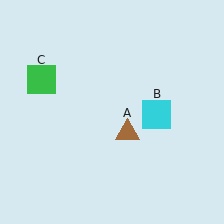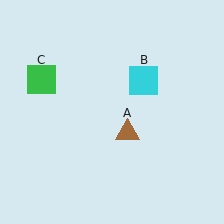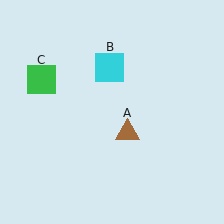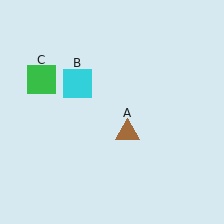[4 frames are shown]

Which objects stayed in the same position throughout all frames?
Brown triangle (object A) and green square (object C) remained stationary.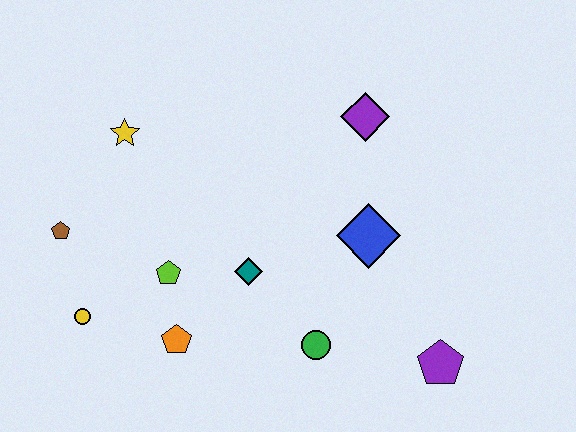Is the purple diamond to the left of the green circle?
No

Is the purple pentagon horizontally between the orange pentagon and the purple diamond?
No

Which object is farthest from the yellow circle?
The purple pentagon is farthest from the yellow circle.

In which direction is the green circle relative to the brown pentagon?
The green circle is to the right of the brown pentagon.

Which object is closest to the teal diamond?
The lime pentagon is closest to the teal diamond.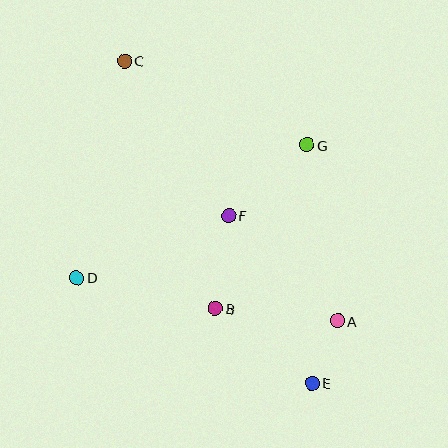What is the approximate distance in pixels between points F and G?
The distance between F and G is approximately 105 pixels.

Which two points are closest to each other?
Points A and E are closest to each other.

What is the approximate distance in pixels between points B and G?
The distance between B and G is approximately 188 pixels.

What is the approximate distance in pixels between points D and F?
The distance between D and F is approximately 164 pixels.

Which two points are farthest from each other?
Points C and E are farthest from each other.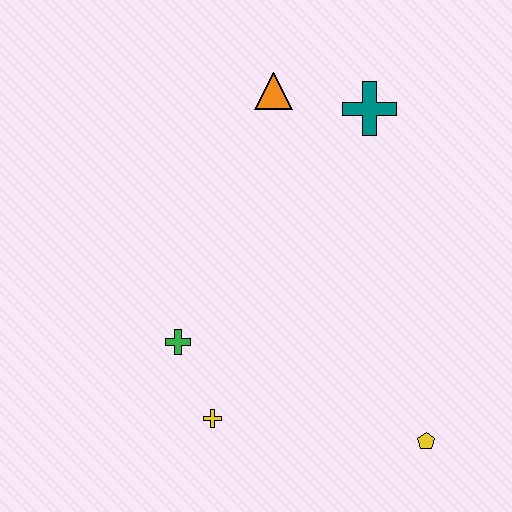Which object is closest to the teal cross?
The orange triangle is closest to the teal cross.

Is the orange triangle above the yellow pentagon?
Yes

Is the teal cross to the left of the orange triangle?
No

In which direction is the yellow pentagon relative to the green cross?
The yellow pentagon is to the right of the green cross.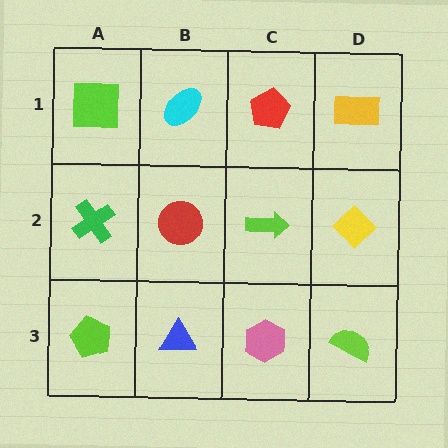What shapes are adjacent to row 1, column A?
A green cross (row 2, column A), a cyan ellipse (row 1, column B).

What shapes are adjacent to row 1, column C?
A lime arrow (row 2, column C), a cyan ellipse (row 1, column B), a yellow rectangle (row 1, column D).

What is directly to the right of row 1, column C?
A yellow rectangle.